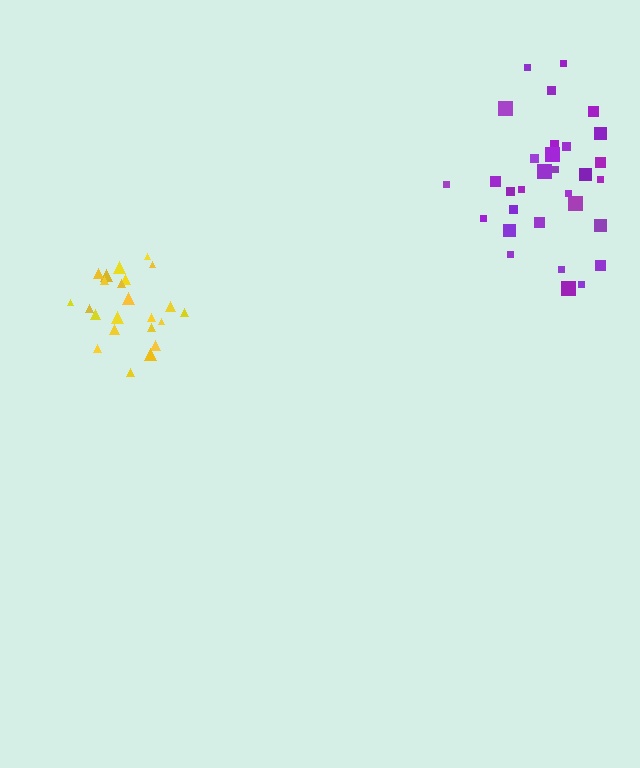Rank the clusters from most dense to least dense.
yellow, purple.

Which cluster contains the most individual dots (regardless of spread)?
Purple (31).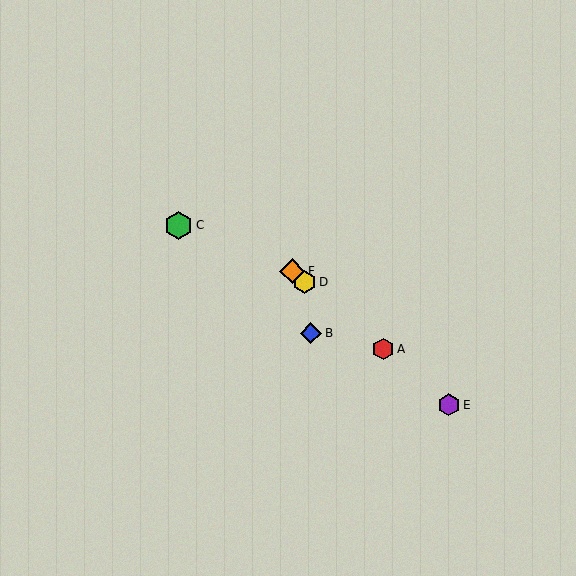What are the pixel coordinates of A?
Object A is at (383, 349).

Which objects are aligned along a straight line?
Objects A, D, E, F are aligned along a straight line.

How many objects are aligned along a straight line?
4 objects (A, D, E, F) are aligned along a straight line.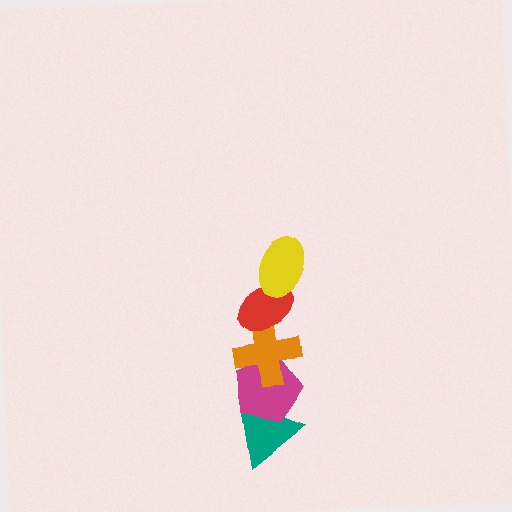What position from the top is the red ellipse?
The red ellipse is 2nd from the top.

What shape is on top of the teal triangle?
The magenta pentagon is on top of the teal triangle.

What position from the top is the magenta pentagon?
The magenta pentagon is 4th from the top.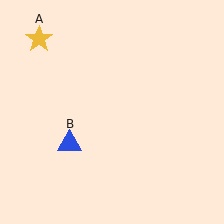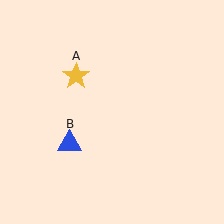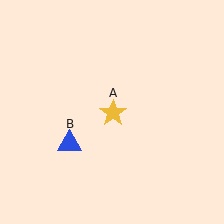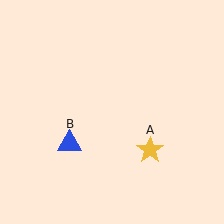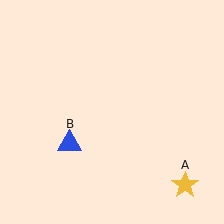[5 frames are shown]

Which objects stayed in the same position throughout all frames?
Blue triangle (object B) remained stationary.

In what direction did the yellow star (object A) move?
The yellow star (object A) moved down and to the right.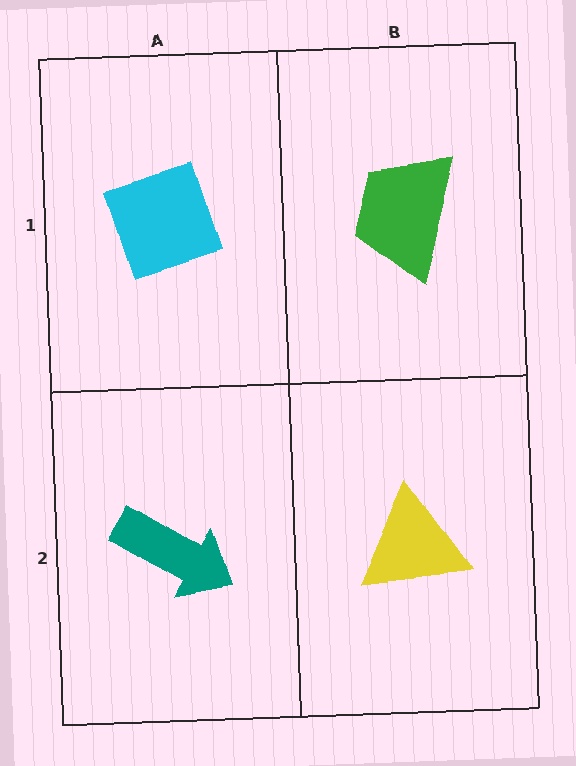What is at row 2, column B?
A yellow triangle.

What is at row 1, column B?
A green trapezoid.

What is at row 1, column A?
A cyan diamond.